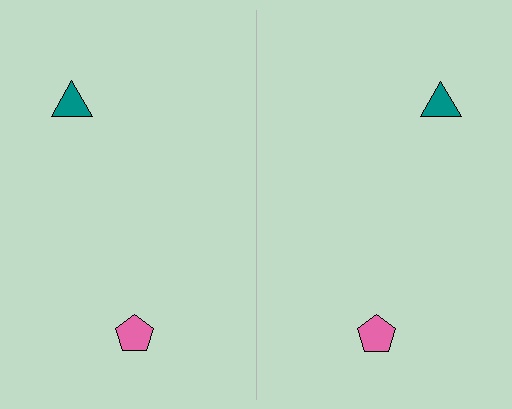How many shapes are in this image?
There are 4 shapes in this image.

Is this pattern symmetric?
Yes, this pattern has bilateral (reflection) symmetry.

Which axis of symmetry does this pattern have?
The pattern has a vertical axis of symmetry running through the center of the image.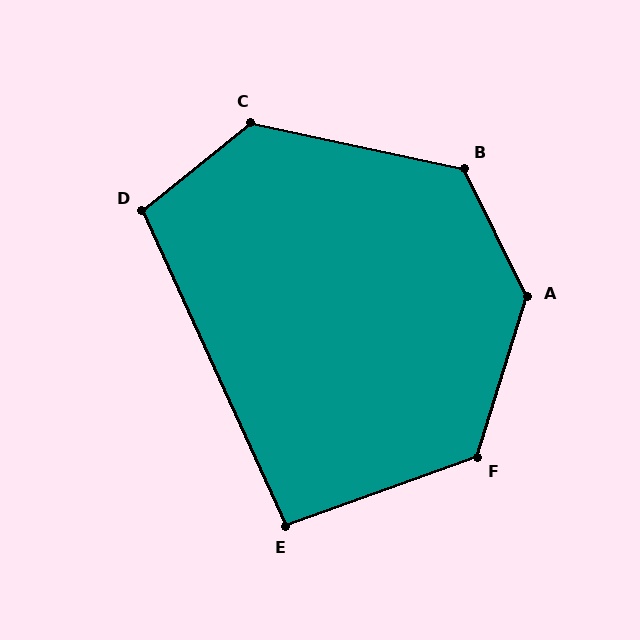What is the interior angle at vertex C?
Approximately 129 degrees (obtuse).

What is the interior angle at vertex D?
Approximately 105 degrees (obtuse).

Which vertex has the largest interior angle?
A, at approximately 136 degrees.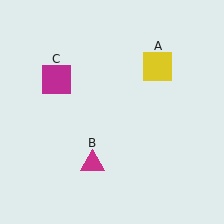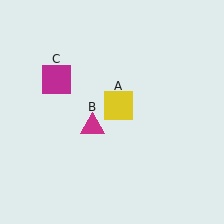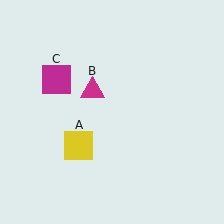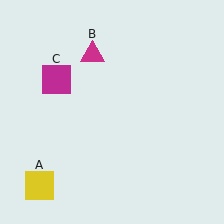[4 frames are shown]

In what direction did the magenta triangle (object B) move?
The magenta triangle (object B) moved up.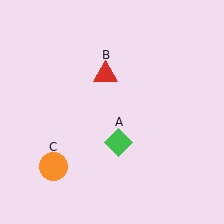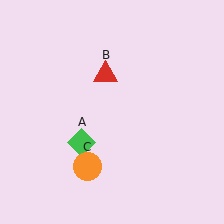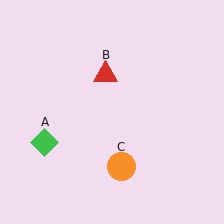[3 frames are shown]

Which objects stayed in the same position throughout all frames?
Red triangle (object B) remained stationary.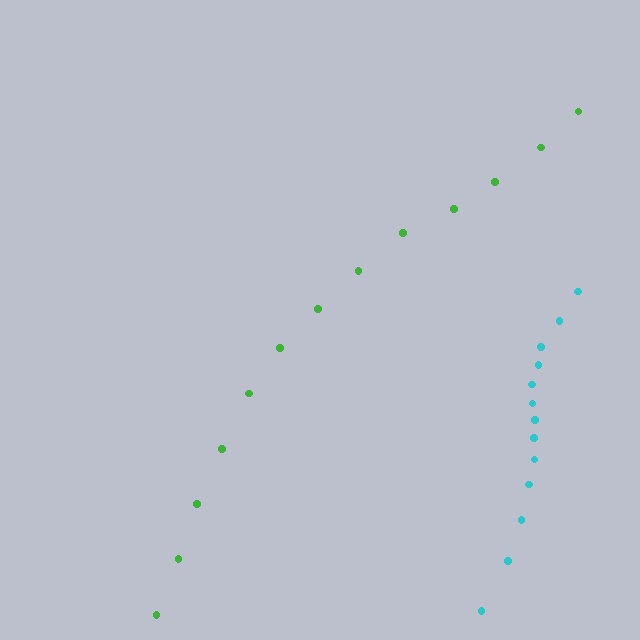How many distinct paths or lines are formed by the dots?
There are 2 distinct paths.